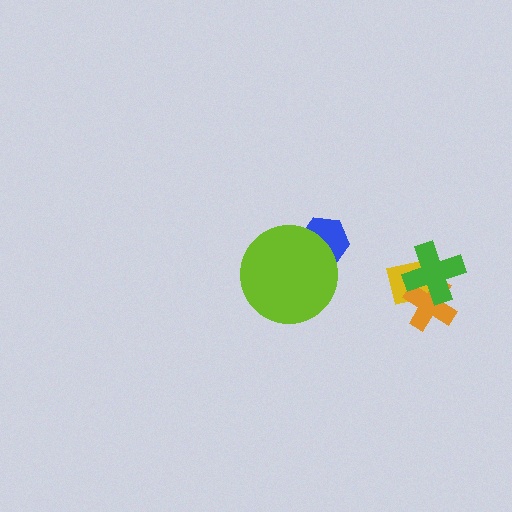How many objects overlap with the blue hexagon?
1 object overlaps with the blue hexagon.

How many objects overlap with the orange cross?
2 objects overlap with the orange cross.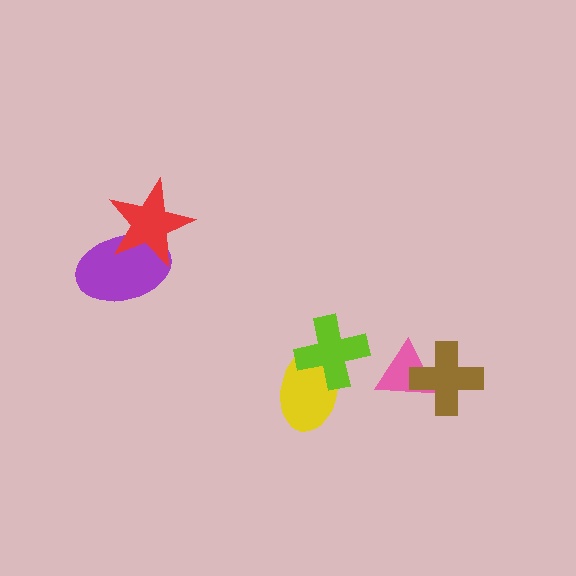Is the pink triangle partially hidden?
Yes, it is partially covered by another shape.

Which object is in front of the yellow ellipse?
The lime cross is in front of the yellow ellipse.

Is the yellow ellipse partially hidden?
Yes, it is partially covered by another shape.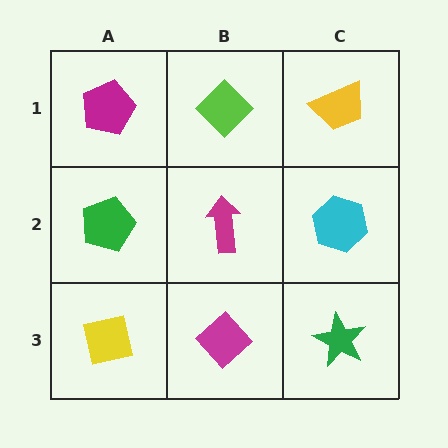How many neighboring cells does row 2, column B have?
4.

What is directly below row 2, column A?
A yellow square.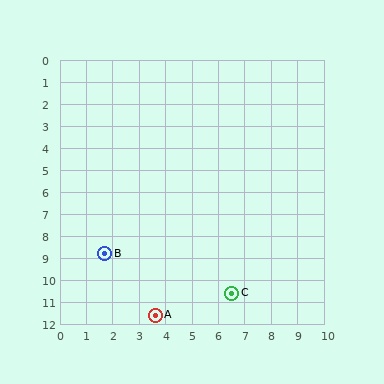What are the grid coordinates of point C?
Point C is at approximately (6.5, 10.6).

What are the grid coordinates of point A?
Point A is at approximately (3.6, 11.6).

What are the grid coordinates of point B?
Point B is at approximately (1.7, 8.8).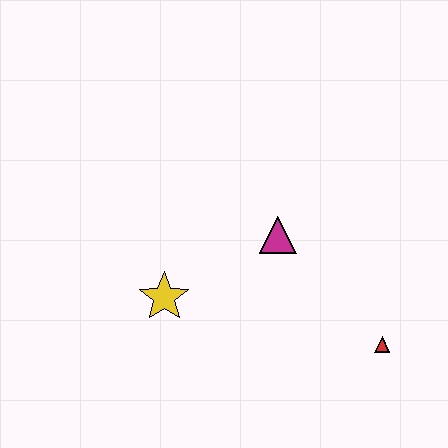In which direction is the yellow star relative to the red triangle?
The yellow star is to the left of the red triangle.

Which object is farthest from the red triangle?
The yellow star is farthest from the red triangle.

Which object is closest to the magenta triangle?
The yellow star is closest to the magenta triangle.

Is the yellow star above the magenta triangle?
No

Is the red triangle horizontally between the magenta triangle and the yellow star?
No